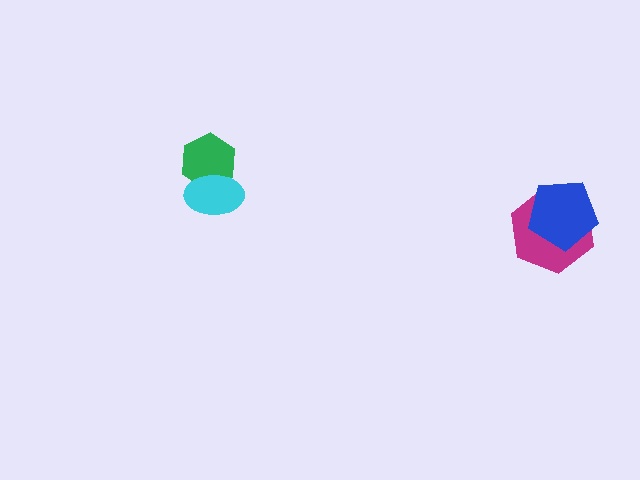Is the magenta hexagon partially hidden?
Yes, it is partially covered by another shape.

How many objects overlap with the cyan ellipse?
1 object overlaps with the cyan ellipse.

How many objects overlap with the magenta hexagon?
1 object overlaps with the magenta hexagon.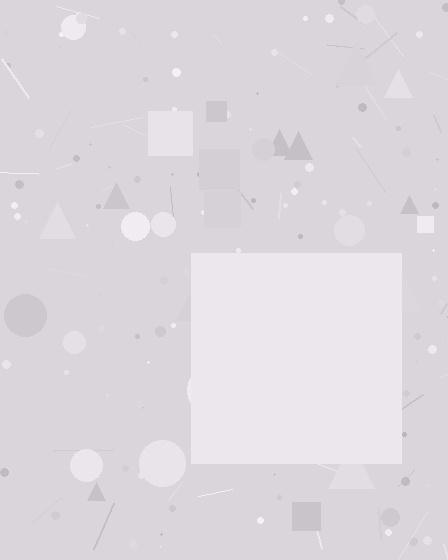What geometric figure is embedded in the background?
A square is embedded in the background.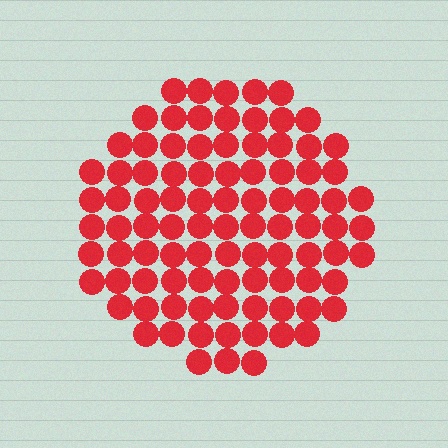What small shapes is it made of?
It is made of small circles.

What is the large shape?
The large shape is a circle.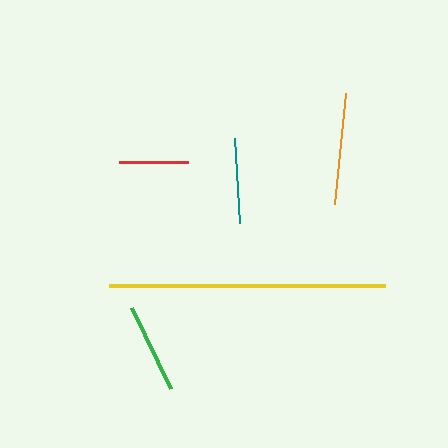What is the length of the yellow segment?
The yellow segment is approximately 276 pixels long.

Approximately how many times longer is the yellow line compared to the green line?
The yellow line is approximately 3.1 times the length of the green line.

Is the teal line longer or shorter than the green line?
The green line is longer than the teal line.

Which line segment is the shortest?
The red line is the shortest at approximately 69 pixels.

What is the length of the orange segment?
The orange segment is approximately 111 pixels long.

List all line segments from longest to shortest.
From longest to shortest: yellow, orange, green, teal, red.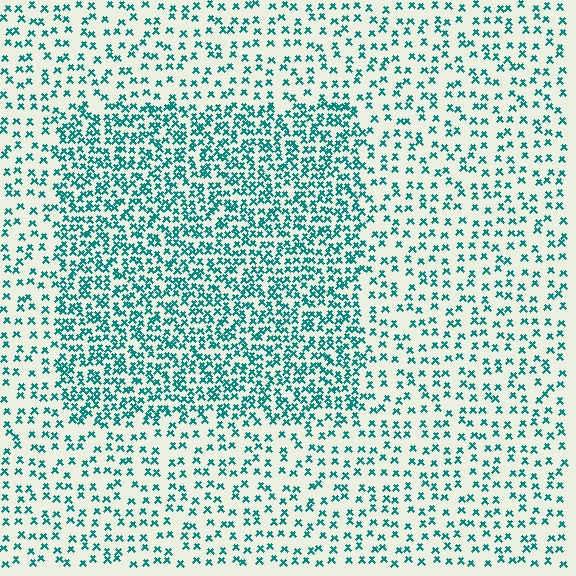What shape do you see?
I see a rectangle.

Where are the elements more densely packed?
The elements are more densely packed inside the rectangle boundary.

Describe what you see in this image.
The image contains small teal elements arranged at two different densities. A rectangle-shaped region is visible where the elements are more densely packed than the surrounding area.